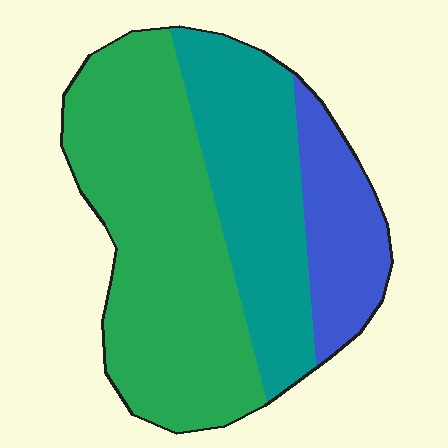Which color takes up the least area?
Blue, at roughly 15%.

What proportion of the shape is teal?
Teal covers roughly 30% of the shape.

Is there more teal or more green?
Green.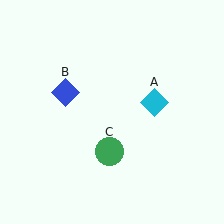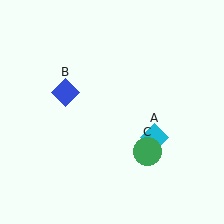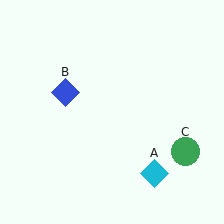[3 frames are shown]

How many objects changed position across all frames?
2 objects changed position: cyan diamond (object A), green circle (object C).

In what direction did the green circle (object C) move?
The green circle (object C) moved right.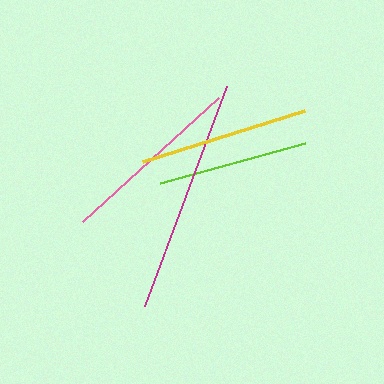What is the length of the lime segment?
The lime segment is approximately 151 pixels long.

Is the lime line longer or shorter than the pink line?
The pink line is longer than the lime line.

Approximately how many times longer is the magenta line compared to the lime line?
The magenta line is approximately 1.6 times the length of the lime line.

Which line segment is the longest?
The magenta line is the longest at approximately 235 pixels.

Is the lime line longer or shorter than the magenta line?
The magenta line is longer than the lime line.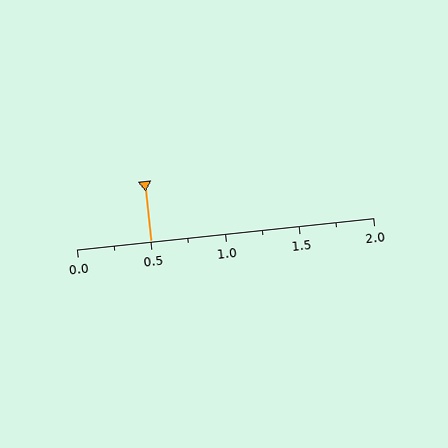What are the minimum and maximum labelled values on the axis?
The axis runs from 0.0 to 2.0.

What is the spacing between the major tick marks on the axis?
The major ticks are spaced 0.5 apart.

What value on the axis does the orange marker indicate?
The marker indicates approximately 0.5.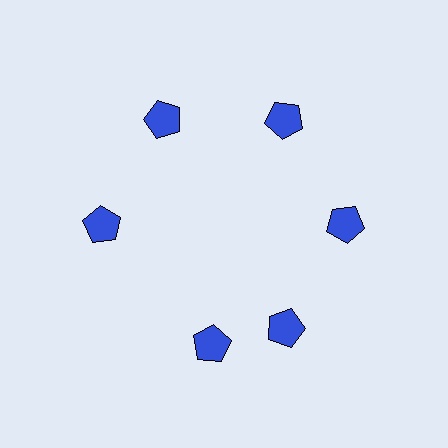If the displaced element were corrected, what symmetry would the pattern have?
It would have 6-fold rotational symmetry — the pattern would map onto itself every 60 degrees.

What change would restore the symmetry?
The symmetry would be restored by rotating it back into even spacing with its neighbors so that all 6 pentagons sit at equal angles and equal distance from the center.